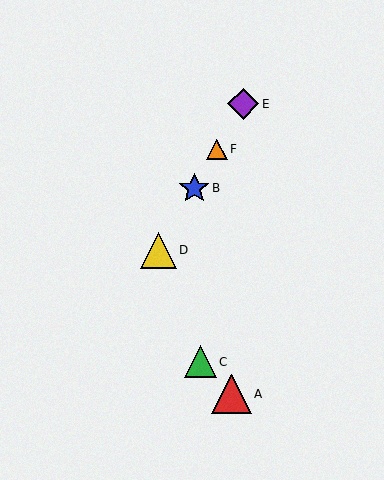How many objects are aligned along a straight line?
4 objects (B, D, E, F) are aligned along a straight line.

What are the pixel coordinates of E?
Object E is at (243, 104).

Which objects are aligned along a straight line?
Objects B, D, E, F are aligned along a straight line.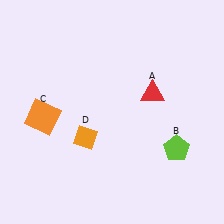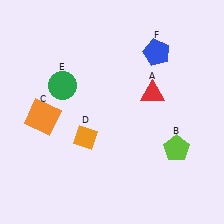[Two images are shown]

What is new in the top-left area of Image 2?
A green circle (E) was added in the top-left area of Image 2.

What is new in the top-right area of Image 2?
A blue pentagon (F) was added in the top-right area of Image 2.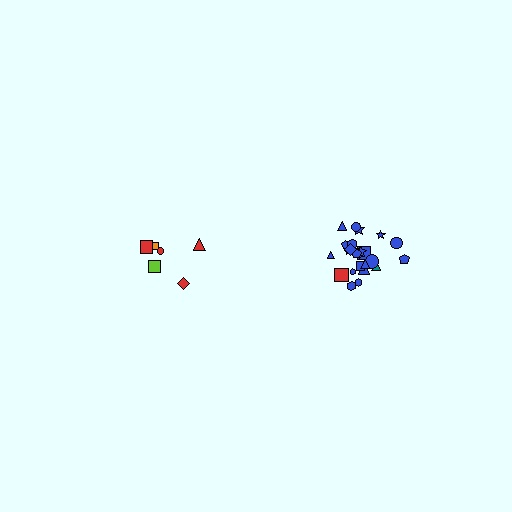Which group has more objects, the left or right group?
The right group.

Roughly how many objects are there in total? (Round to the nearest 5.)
Roughly 30 objects in total.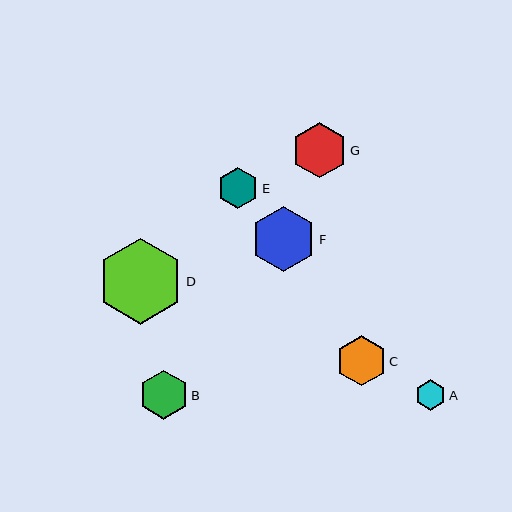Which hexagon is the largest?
Hexagon D is the largest with a size of approximately 86 pixels.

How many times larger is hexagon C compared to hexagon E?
Hexagon C is approximately 1.2 times the size of hexagon E.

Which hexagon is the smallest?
Hexagon A is the smallest with a size of approximately 31 pixels.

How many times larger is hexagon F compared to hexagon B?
Hexagon F is approximately 1.3 times the size of hexagon B.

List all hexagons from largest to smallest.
From largest to smallest: D, F, G, C, B, E, A.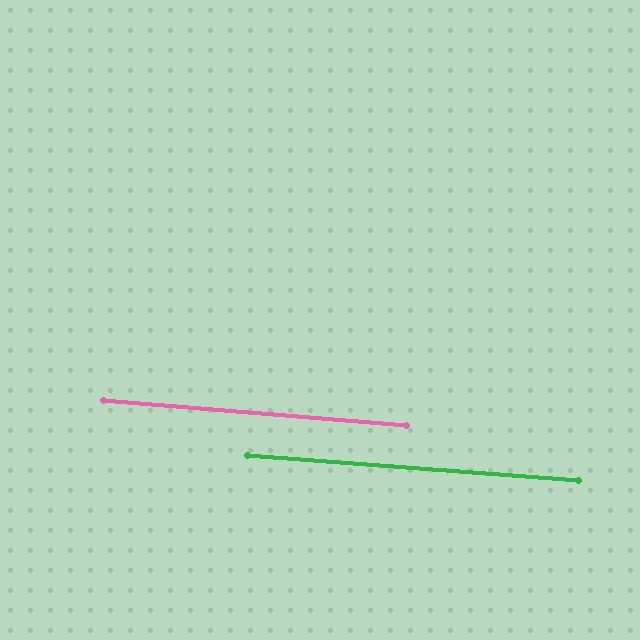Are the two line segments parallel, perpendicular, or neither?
Parallel — their directions differ by only 0.2°.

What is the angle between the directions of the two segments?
Approximately 0 degrees.